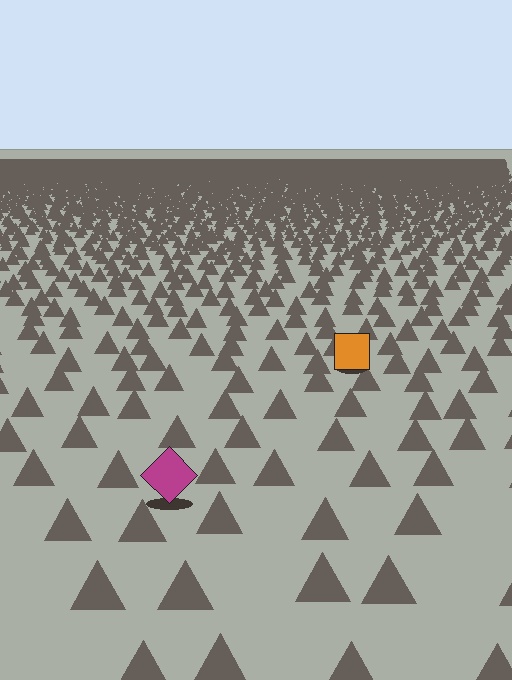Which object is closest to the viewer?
The magenta diamond is closest. The texture marks near it are larger and more spread out.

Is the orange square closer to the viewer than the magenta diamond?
No. The magenta diamond is closer — you can tell from the texture gradient: the ground texture is coarser near it.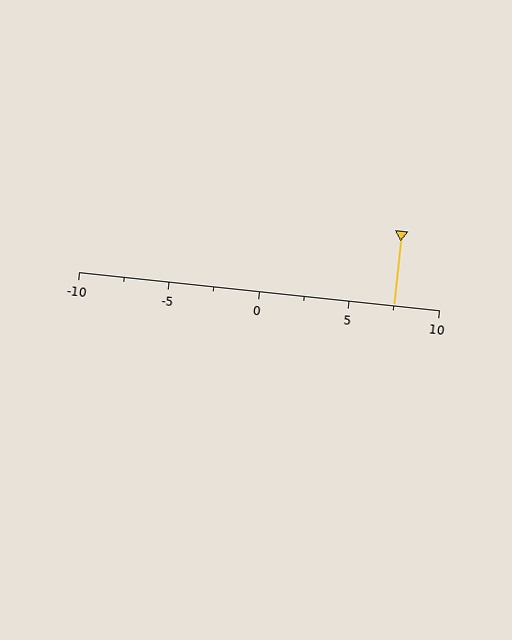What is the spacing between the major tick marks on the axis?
The major ticks are spaced 5 apart.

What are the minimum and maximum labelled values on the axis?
The axis runs from -10 to 10.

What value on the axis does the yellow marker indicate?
The marker indicates approximately 7.5.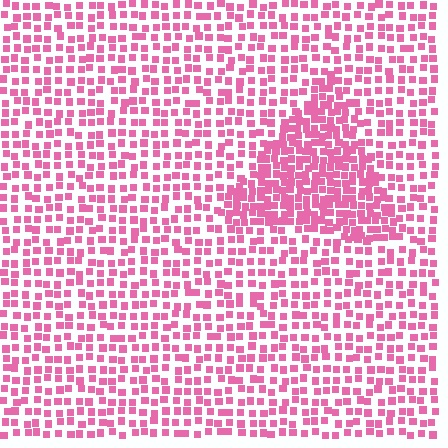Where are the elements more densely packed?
The elements are more densely packed inside the triangle boundary.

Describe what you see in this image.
The image contains small pink elements arranged at two different densities. A triangle-shaped region is visible where the elements are more densely packed than the surrounding area.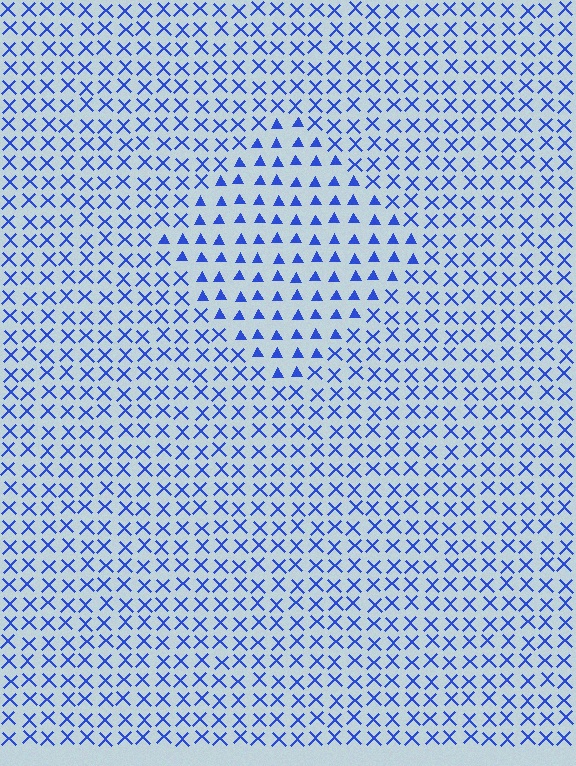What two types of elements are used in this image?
The image uses triangles inside the diamond region and X marks outside it.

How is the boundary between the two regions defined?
The boundary is defined by a change in element shape: triangles inside vs. X marks outside. All elements share the same color and spacing.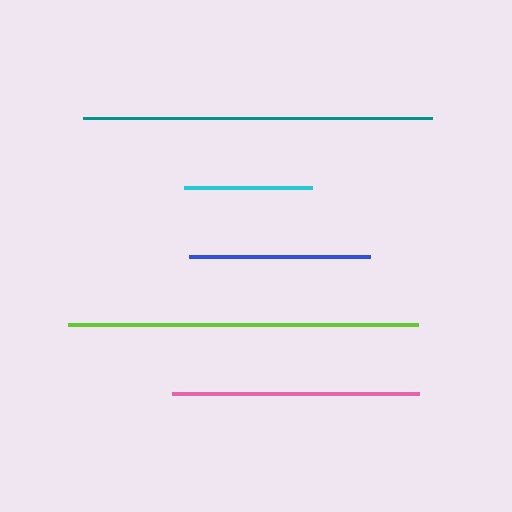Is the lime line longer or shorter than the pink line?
The lime line is longer than the pink line.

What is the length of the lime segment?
The lime segment is approximately 350 pixels long.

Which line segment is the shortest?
The cyan line is the shortest at approximately 128 pixels.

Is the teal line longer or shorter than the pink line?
The teal line is longer than the pink line.